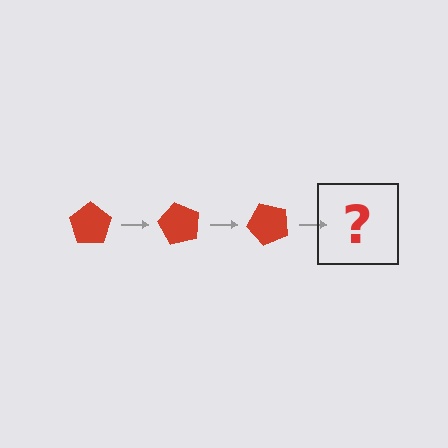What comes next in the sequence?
The next element should be a red pentagon rotated 180 degrees.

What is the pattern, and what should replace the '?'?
The pattern is that the pentagon rotates 60 degrees each step. The '?' should be a red pentagon rotated 180 degrees.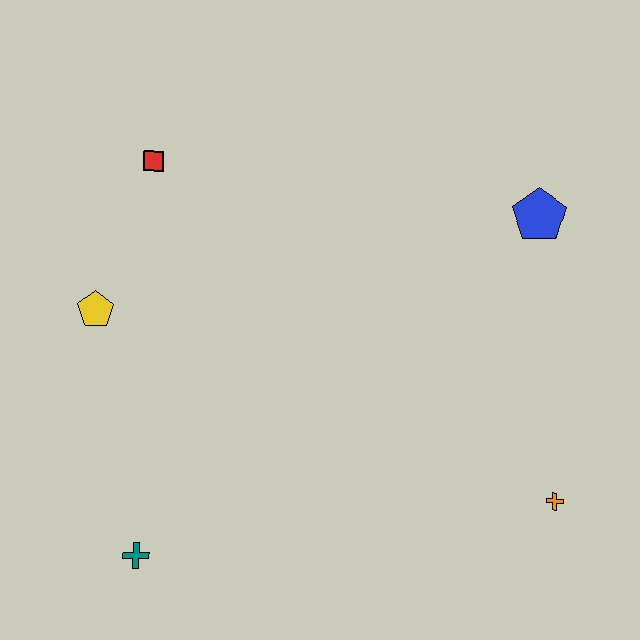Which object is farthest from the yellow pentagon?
The orange cross is farthest from the yellow pentagon.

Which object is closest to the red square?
The yellow pentagon is closest to the red square.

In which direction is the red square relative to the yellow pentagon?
The red square is above the yellow pentagon.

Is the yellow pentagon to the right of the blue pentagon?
No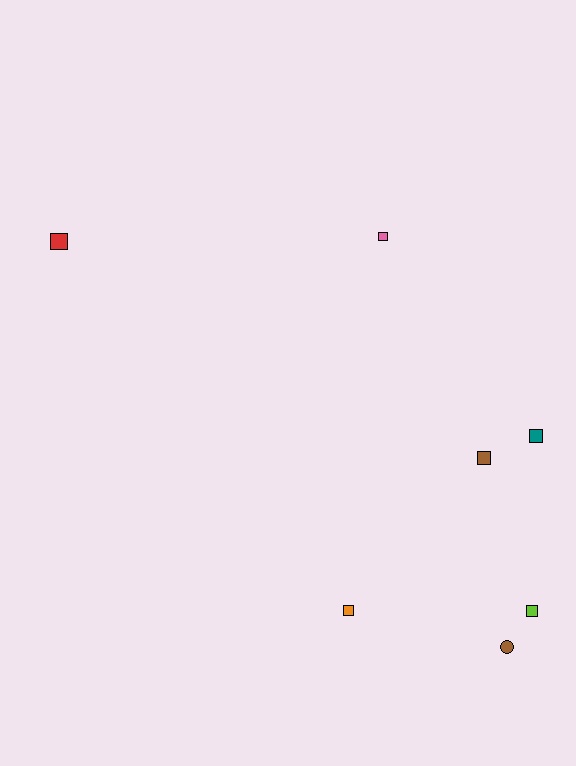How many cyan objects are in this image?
There are no cyan objects.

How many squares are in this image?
There are 6 squares.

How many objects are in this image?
There are 7 objects.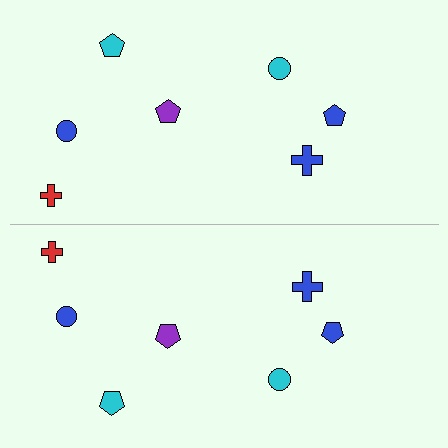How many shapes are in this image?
There are 14 shapes in this image.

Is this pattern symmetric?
Yes, this pattern has bilateral (reflection) symmetry.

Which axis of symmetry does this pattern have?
The pattern has a horizontal axis of symmetry running through the center of the image.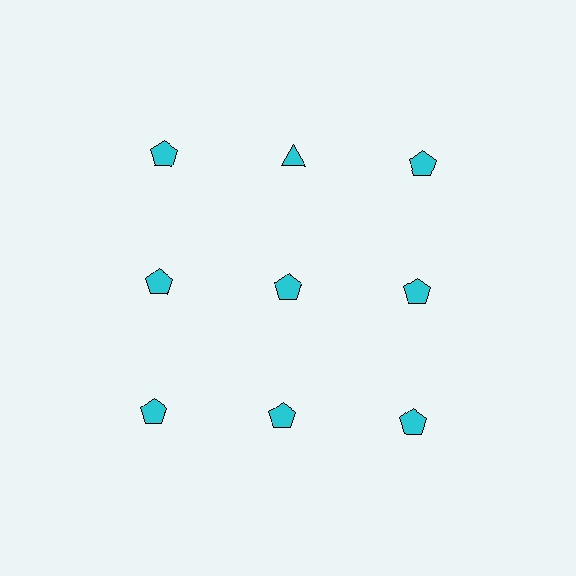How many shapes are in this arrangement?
There are 9 shapes arranged in a grid pattern.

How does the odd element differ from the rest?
It has a different shape: triangle instead of pentagon.